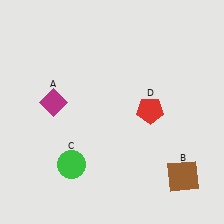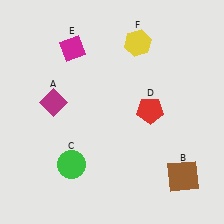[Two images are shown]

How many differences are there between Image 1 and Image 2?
There are 2 differences between the two images.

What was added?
A magenta diamond (E), a yellow hexagon (F) were added in Image 2.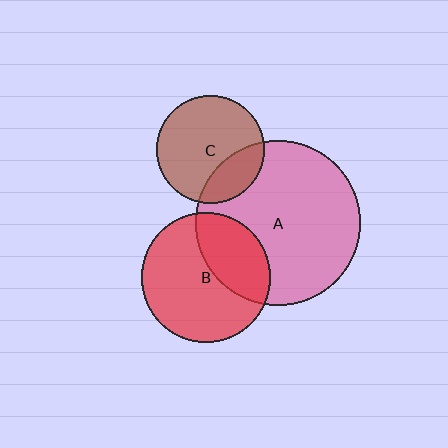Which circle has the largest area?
Circle A (pink).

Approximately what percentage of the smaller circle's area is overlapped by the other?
Approximately 25%.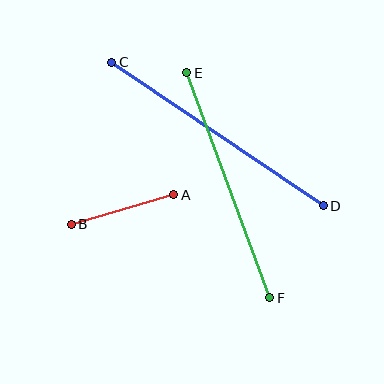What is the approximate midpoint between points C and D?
The midpoint is at approximately (218, 134) pixels.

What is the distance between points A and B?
The distance is approximately 107 pixels.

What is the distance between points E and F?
The distance is approximately 240 pixels.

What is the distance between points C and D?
The distance is approximately 256 pixels.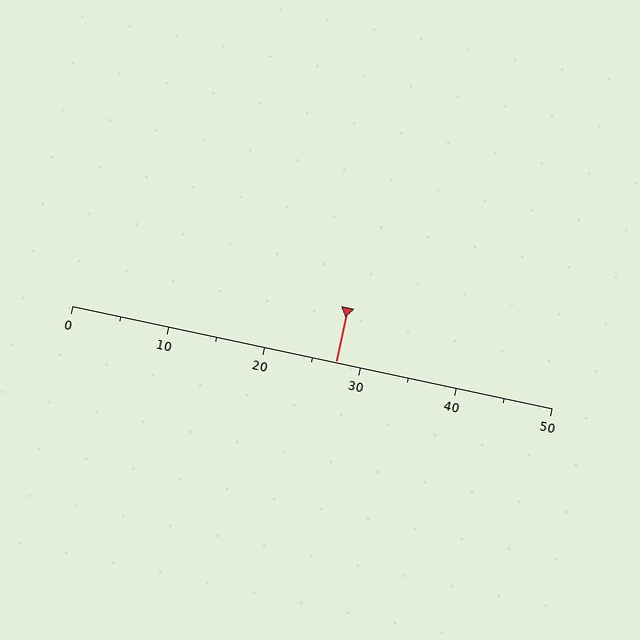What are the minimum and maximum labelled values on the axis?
The axis runs from 0 to 50.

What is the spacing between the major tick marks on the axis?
The major ticks are spaced 10 apart.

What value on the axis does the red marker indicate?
The marker indicates approximately 27.5.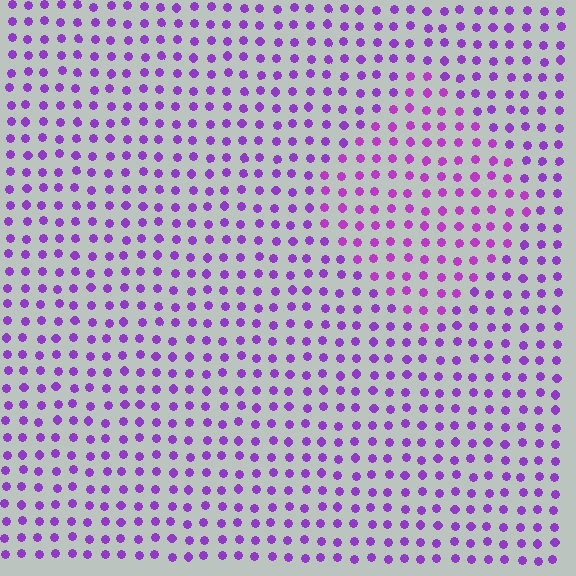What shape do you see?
I see a diamond.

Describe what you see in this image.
The image is filled with small purple elements in a uniform arrangement. A diamond-shaped region is visible where the elements are tinted to a slightly different hue, forming a subtle color boundary.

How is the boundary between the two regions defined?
The boundary is defined purely by a slight shift in hue (about 18 degrees). Spacing, size, and orientation are identical on both sides.